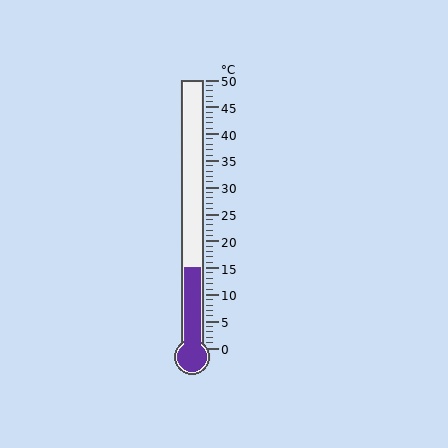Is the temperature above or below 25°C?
The temperature is below 25°C.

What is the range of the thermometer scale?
The thermometer scale ranges from 0°C to 50°C.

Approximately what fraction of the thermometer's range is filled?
The thermometer is filled to approximately 30% of its range.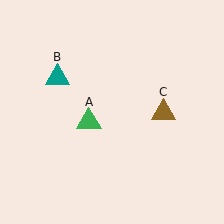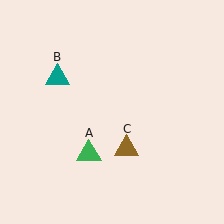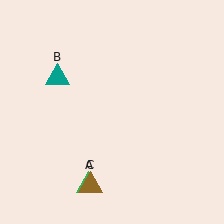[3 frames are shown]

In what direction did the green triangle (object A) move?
The green triangle (object A) moved down.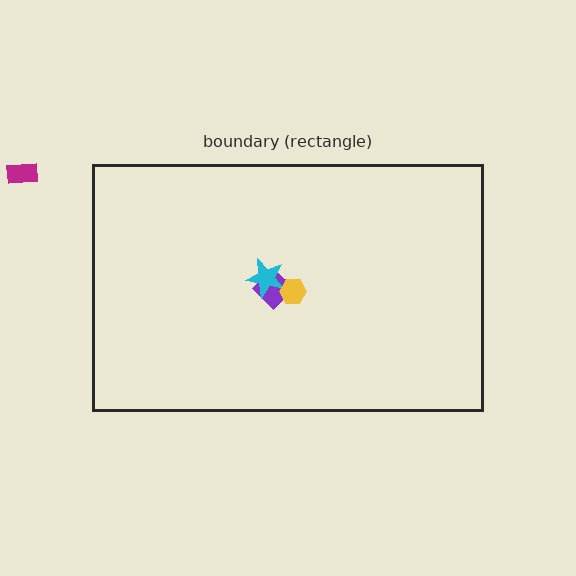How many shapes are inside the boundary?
3 inside, 1 outside.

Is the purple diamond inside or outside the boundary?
Inside.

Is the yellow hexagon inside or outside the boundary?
Inside.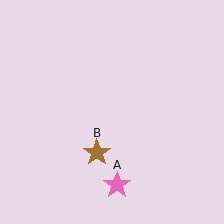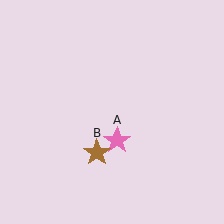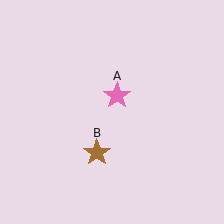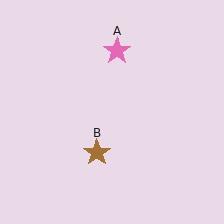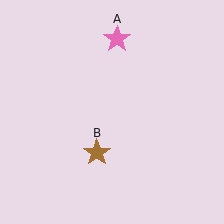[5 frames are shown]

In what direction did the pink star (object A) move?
The pink star (object A) moved up.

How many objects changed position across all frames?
1 object changed position: pink star (object A).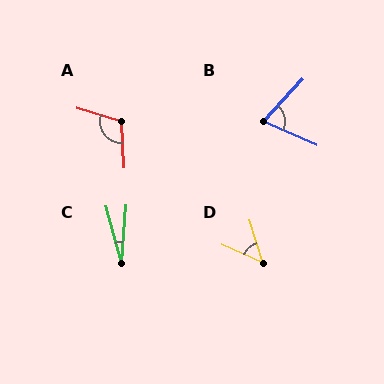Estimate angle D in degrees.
Approximately 48 degrees.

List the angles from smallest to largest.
C (19°), D (48°), B (71°), A (111°).